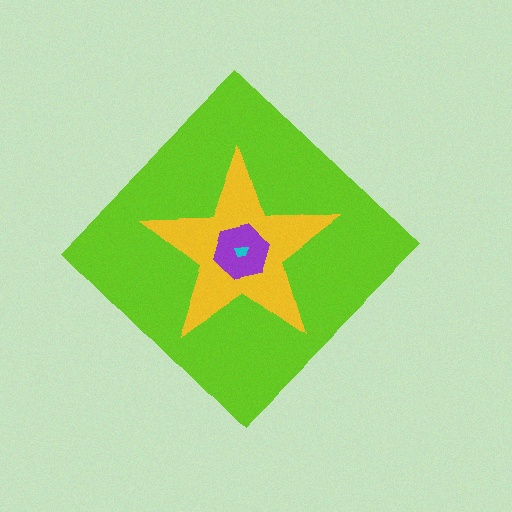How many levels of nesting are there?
4.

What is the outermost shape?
The lime diamond.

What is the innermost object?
The cyan trapezoid.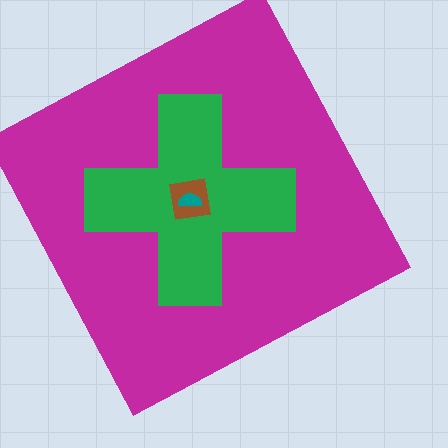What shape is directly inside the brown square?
The teal semicircle.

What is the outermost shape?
The magenta square.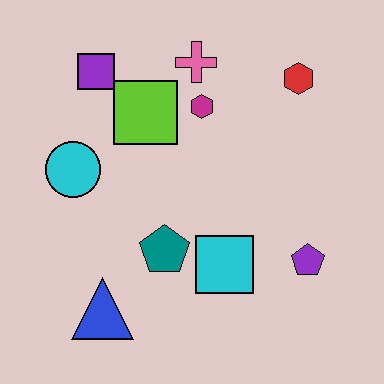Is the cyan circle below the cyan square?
No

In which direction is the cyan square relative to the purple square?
The cyan square is below the purple square.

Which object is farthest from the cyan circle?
The purple pentagon is farthest from the cyan circle.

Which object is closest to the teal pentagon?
The cyan square is closest to the teal pentagon.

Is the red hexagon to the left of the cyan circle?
No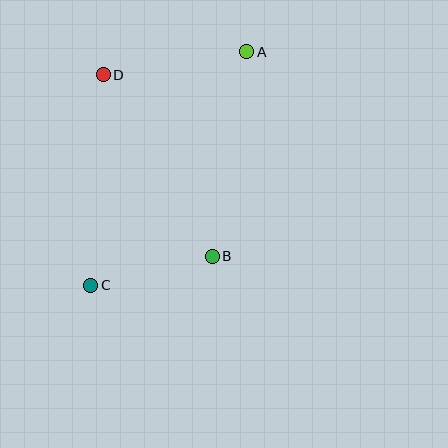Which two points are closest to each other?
Points B and C are closest to each other.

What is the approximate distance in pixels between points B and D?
The distance between B and D is approximately 212 pixels.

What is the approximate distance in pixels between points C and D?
The distance between C and D is approximately 210 pixels.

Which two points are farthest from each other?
Points A and C are farthest from each other.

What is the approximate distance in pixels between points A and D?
The distance between A and D is approximately 146 pixels.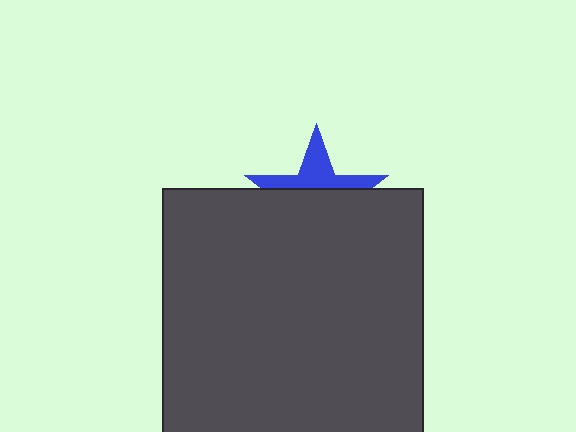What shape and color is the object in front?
The object in front is a dark gray rectangle.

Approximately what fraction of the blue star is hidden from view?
Roughly 63% of the blue star is hidden behind the dark gray rectangle.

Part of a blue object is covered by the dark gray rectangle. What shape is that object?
It is a star.